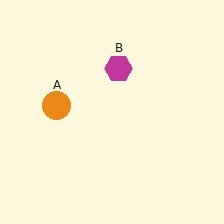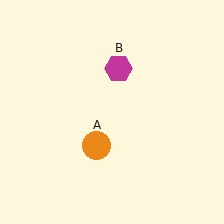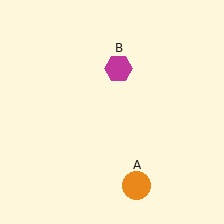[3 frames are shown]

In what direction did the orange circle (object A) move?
The orange circle (object A) moved down and to the right.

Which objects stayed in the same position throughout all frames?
Magenta hexagon (object B) remained stationary.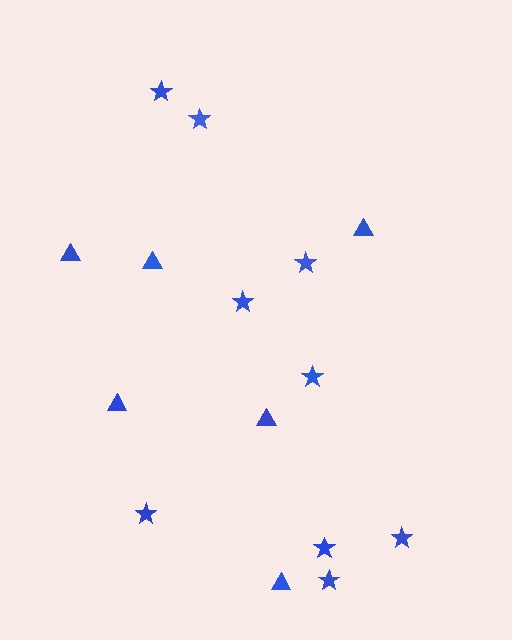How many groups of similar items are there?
There are 2 groups: one group of stars (9) and one group of triangles (6).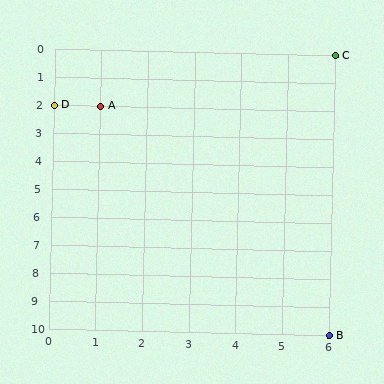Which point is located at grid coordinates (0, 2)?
Point D is at (0, 2).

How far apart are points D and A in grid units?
Points D and A are 1 column apart.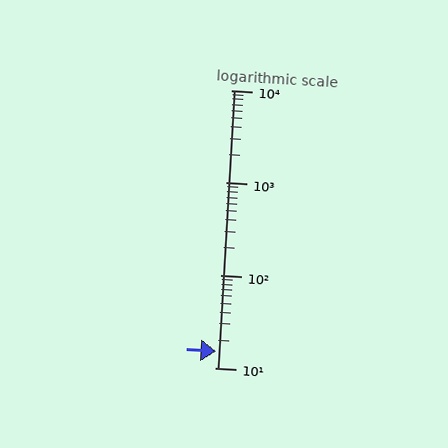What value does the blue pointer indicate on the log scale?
The pointer indicates approximately 15.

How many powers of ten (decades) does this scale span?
The scale spans 3 decades, from 10 to 10000.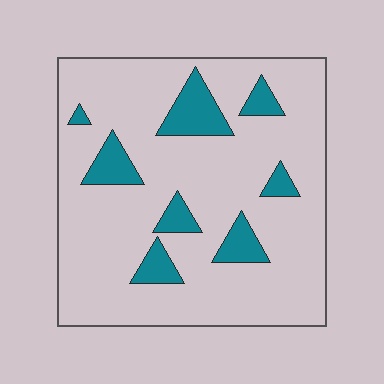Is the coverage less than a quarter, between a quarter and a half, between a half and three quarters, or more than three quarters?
Less than a quarter.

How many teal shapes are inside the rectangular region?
8.